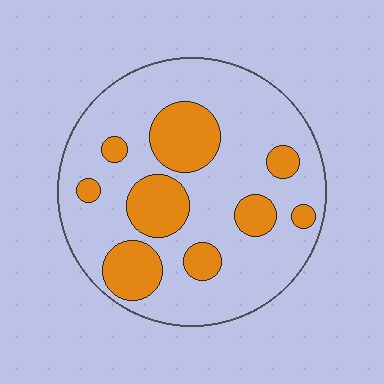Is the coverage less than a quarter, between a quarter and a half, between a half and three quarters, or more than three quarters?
Between a quarter and a half.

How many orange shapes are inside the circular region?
9.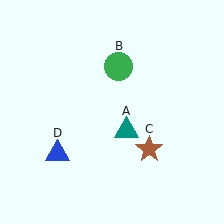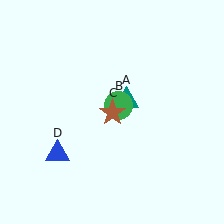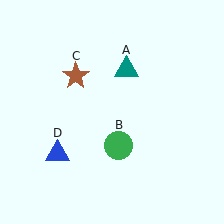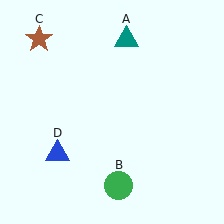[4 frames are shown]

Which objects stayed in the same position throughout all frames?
Blue triangle (object D) remained stationary.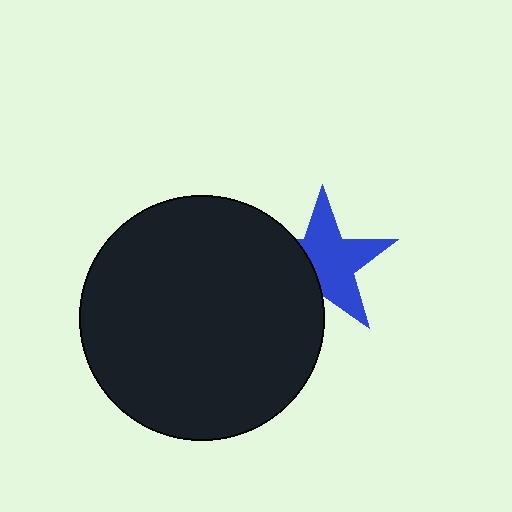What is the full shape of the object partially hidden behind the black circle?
The partially hidden object is a blue star.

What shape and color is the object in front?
The object in front is a black circle.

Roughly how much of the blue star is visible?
Most of it is visible (roughly 65%).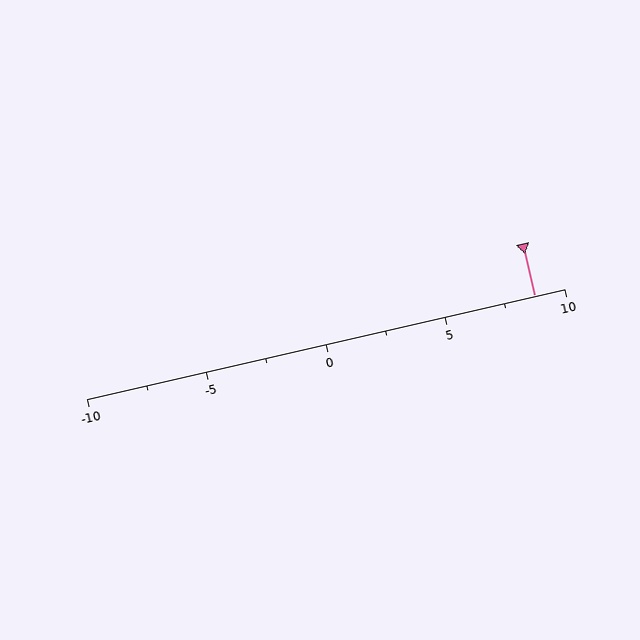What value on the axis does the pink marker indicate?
The marker indicates approximately 8.8.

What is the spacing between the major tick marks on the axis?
The major ticks are spaced 5 apart.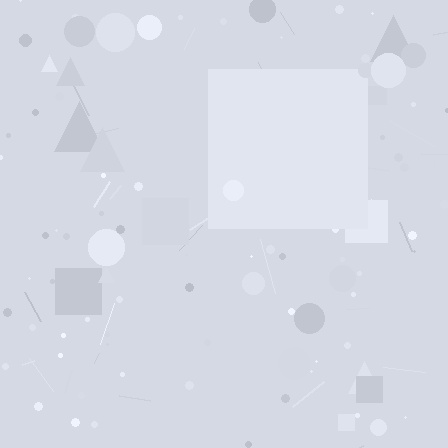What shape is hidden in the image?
A square is hidden in the image.